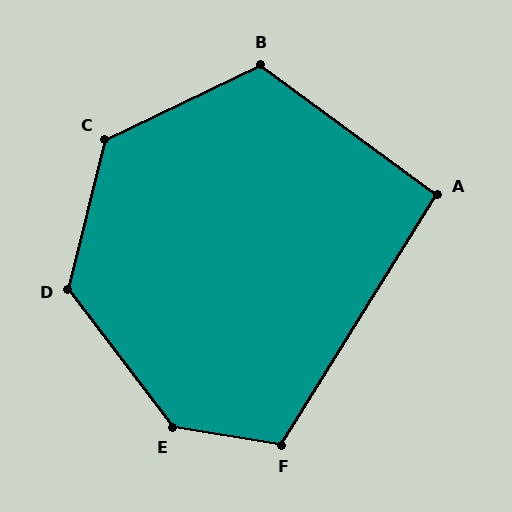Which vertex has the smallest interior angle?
A, at approximately 94 degrees.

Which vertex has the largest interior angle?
E, at approximately 136 degrees.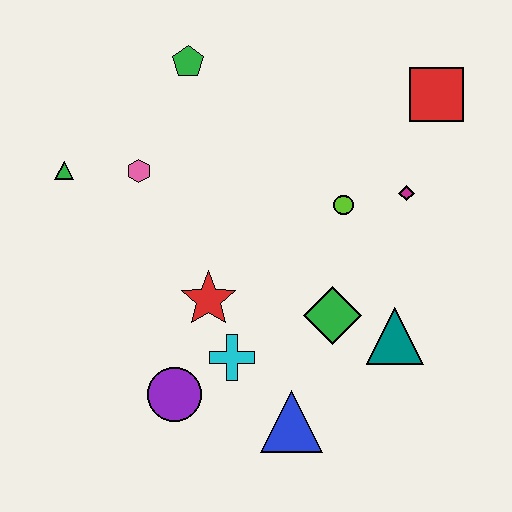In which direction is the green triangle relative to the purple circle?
The green triangle is above the purple circle.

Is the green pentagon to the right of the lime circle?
No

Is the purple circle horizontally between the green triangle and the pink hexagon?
No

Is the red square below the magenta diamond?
No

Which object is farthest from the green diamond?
The green triangle is farthest from the green diamond.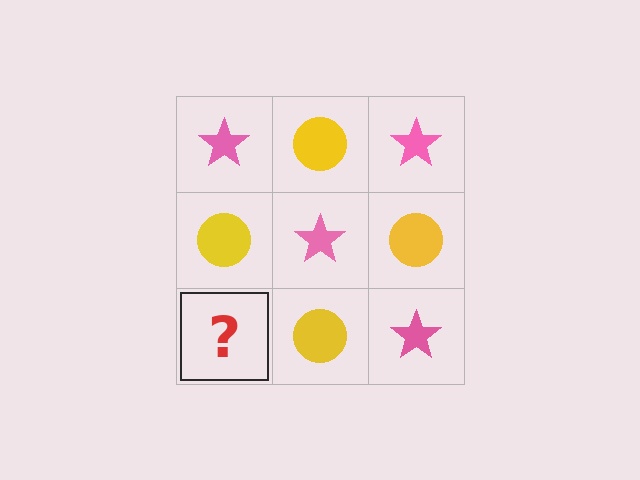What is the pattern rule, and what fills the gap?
The rule is that it alternates pink star and yellow circle in a checkerboard pattern. The gap should be filled with a pink star.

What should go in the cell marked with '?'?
The missing cell should contain a pink star.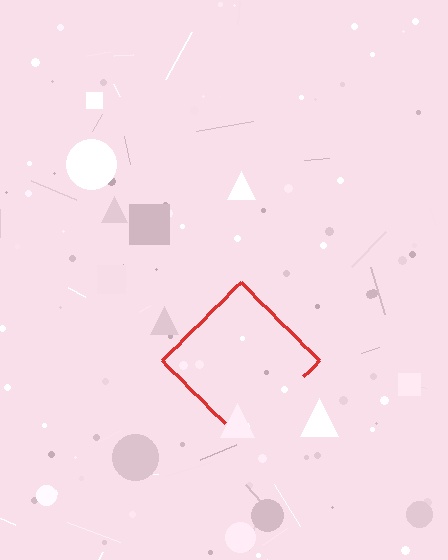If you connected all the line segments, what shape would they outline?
They would outline a diamond.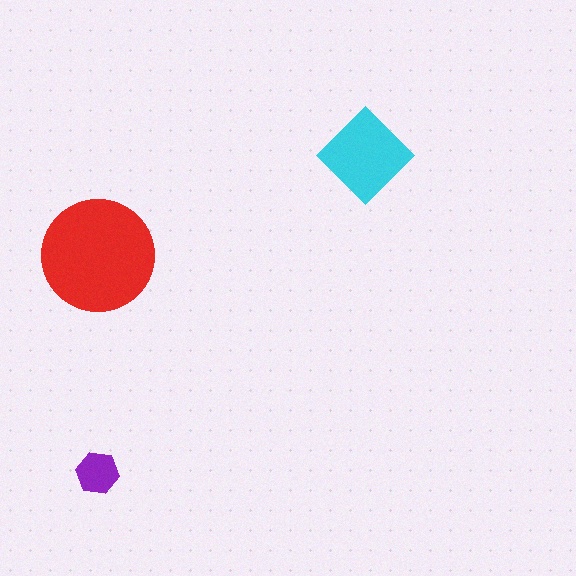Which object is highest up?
The cyan diamond is topmost.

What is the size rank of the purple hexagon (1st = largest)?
3rd.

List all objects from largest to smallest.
The red circle, the cyan diamond, the purple hexagon.